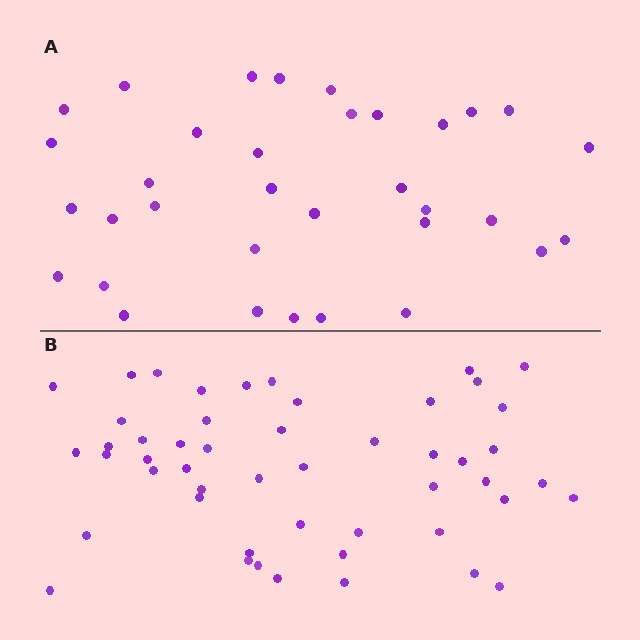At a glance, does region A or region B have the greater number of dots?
Region B (the bottom region) has more dots.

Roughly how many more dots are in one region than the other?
Region B has approximately 15 more dots than region A.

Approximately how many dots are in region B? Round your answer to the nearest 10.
About 50 dots.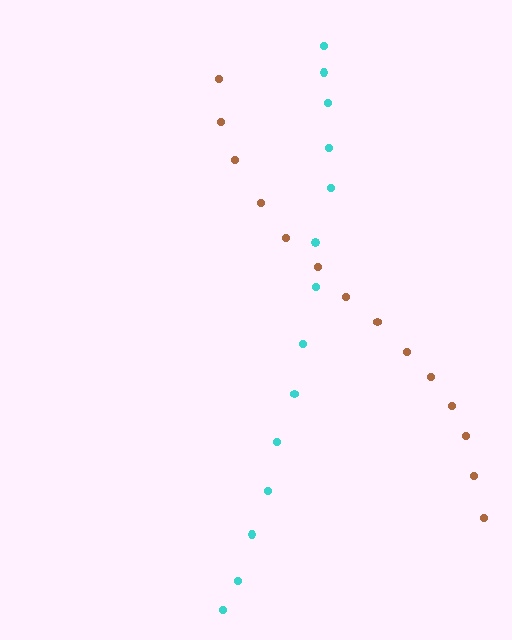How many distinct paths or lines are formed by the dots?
There are 2 distinct paths.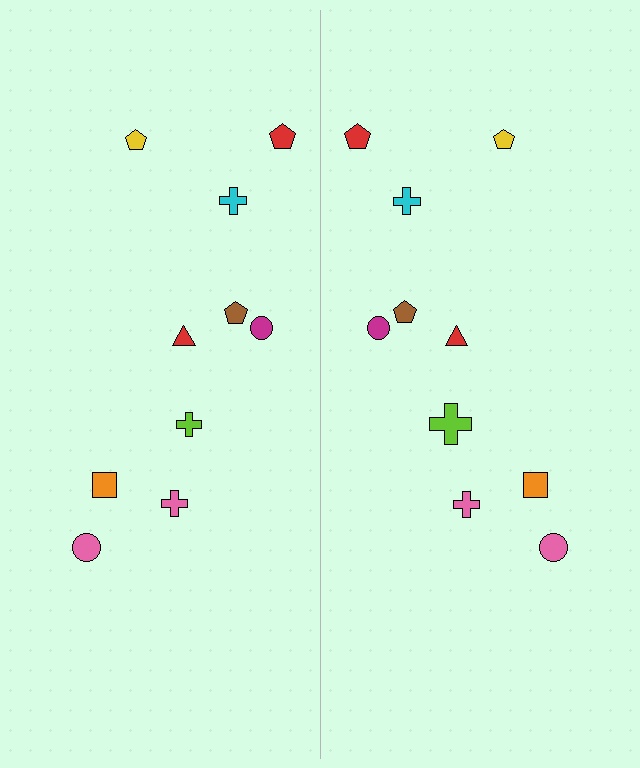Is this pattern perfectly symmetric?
No, the pattern is not perfectly symmetric. The lime cross on the right side has a different size than its mirror counterpart.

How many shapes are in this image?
There are 20 shapes in this image.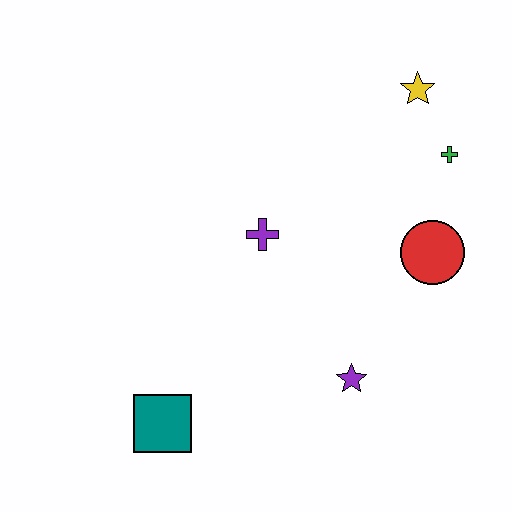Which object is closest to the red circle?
The green cross is closest to the red circle.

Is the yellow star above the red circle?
Yes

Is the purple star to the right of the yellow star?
No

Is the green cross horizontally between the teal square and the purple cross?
No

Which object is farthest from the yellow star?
The teal square is farthest from the yellow star.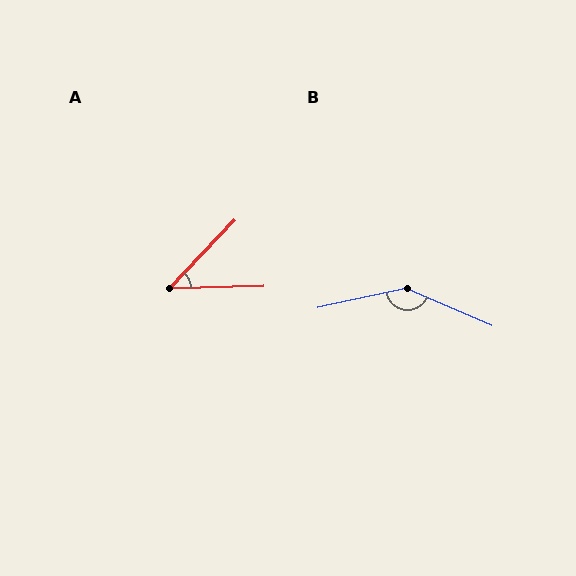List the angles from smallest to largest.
A (44°), B (144°).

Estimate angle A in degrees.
Approximately 44 degrees.